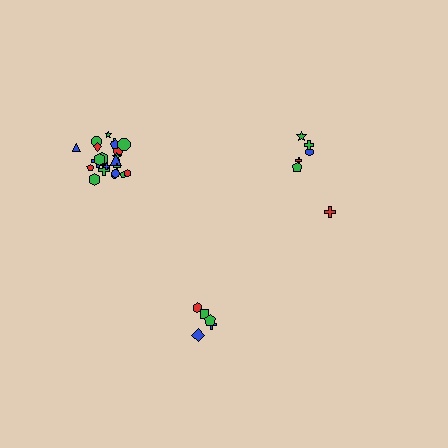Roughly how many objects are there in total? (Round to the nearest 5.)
Roughly 35 objects in total.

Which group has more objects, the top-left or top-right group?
The top-left group.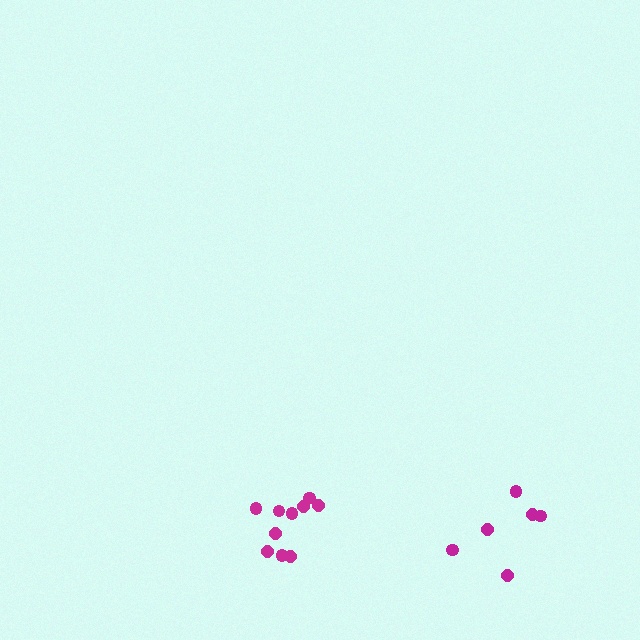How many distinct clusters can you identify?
There are 2 distinct clusters.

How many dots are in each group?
Group 1: 10 dots, Group 2: 6 dots (16 total).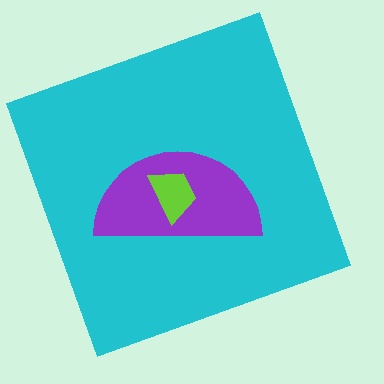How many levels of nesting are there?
3.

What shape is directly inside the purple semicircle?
The lime trapezoid.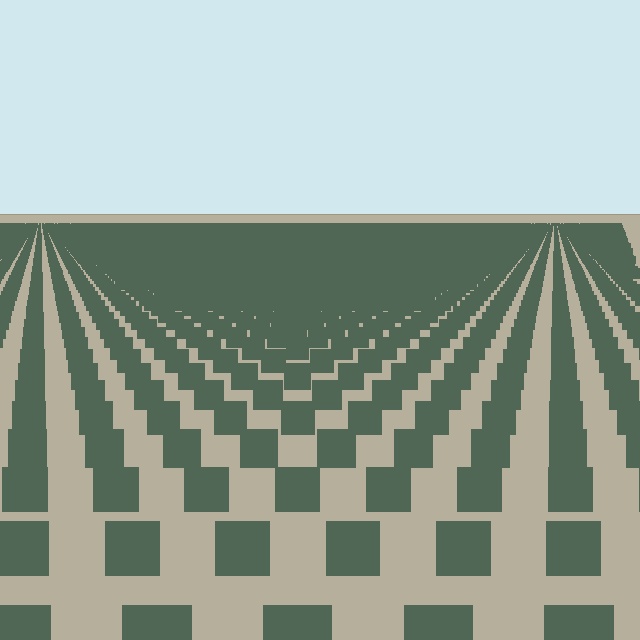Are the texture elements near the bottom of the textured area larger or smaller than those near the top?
Larger. Near the bottom, elements are closer to the viewer and appear at a bigger on-screen size.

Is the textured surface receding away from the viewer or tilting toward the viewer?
The surface is receding away from the viewer. Texture elements get smaller and denser toward the top.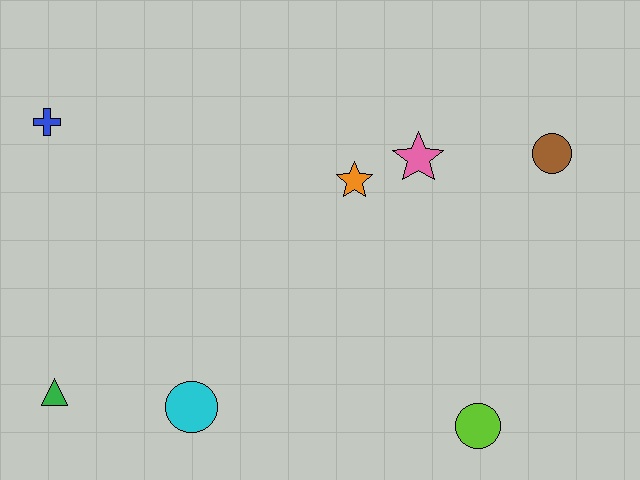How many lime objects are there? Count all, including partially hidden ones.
There is 1 lime object.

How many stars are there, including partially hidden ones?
There are 2 stars.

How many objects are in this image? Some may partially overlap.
There are 7 objects.